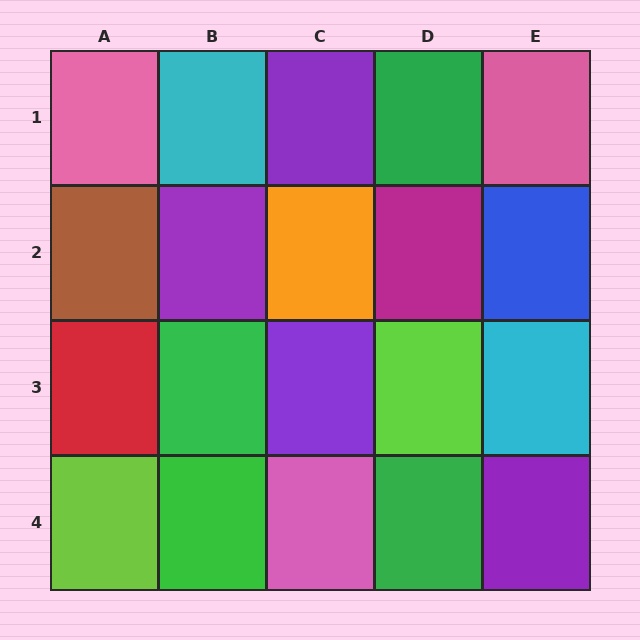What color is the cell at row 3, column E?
Cyan.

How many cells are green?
4 cells are green.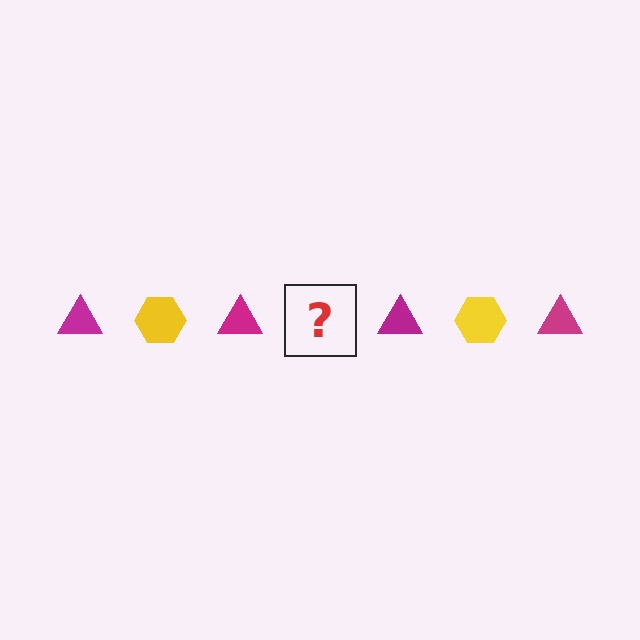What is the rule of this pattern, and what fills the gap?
The rule is that the pattern alternates between magenta triangle and yellow hexagon. The gap should be filled with a yellow hexagon.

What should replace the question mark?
The question mark should be replaced with a yellow hexagon.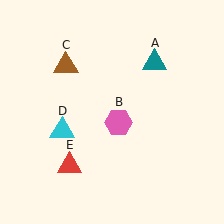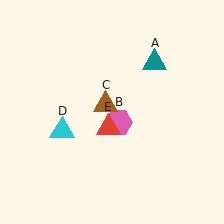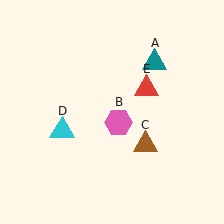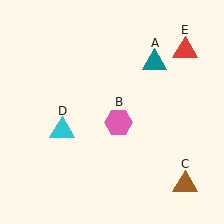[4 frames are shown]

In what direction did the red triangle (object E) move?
The red triangle (object E) moved up and to the right.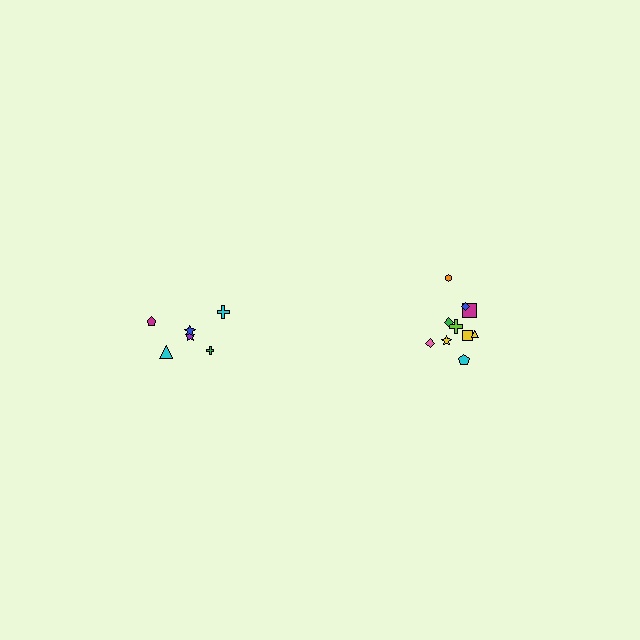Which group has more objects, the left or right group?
The right group.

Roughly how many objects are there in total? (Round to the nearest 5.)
Roughly 15 objects in total.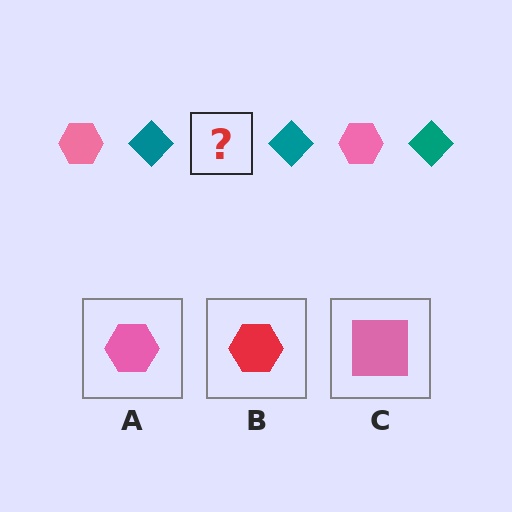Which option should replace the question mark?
Option A.